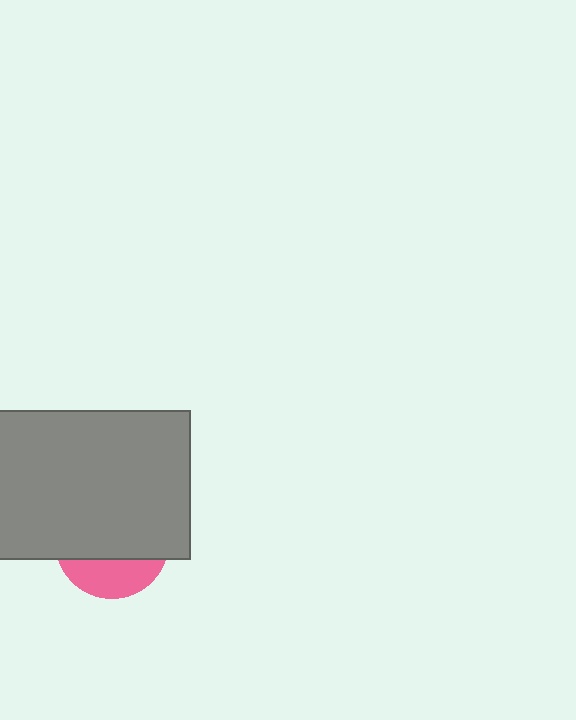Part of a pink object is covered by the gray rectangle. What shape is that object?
It is a circle.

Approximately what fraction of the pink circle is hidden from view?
Roughly 70% of the pink circle is hidden behind the gray rectangle.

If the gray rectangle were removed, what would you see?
You would see the complete pink circle.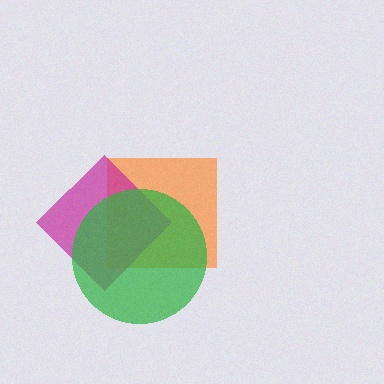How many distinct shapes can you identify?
There are 3 distinct shapes: an orange square, a magenta diamond, a green circle.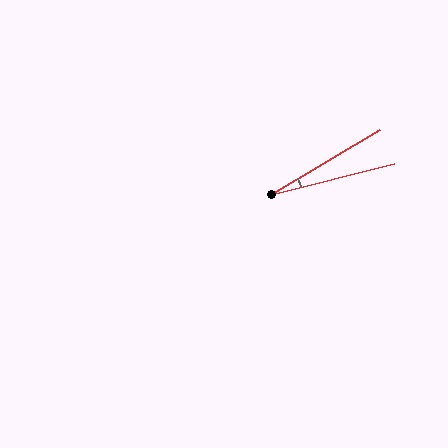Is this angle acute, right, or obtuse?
It is acute.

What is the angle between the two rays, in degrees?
Approximately 17 degrees.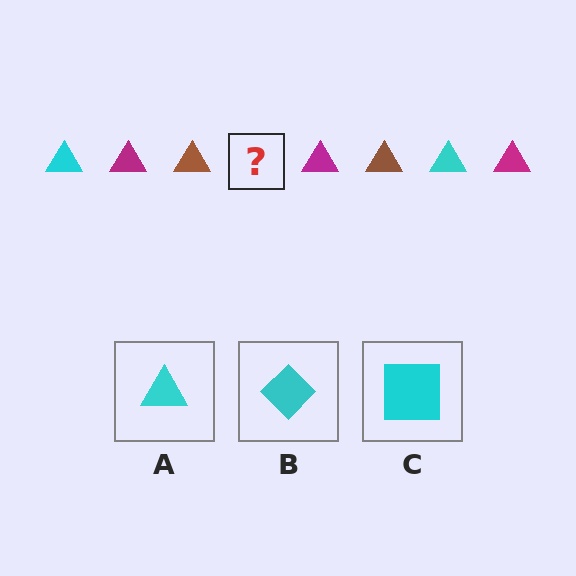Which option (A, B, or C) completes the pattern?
A.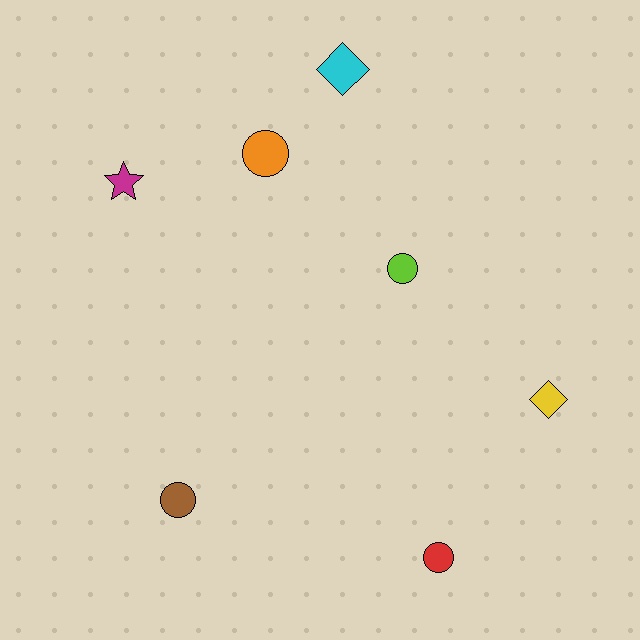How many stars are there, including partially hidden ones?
There is 1 star.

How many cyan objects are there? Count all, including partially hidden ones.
There is 1 cyan object.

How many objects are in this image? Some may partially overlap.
There are 7 objects.